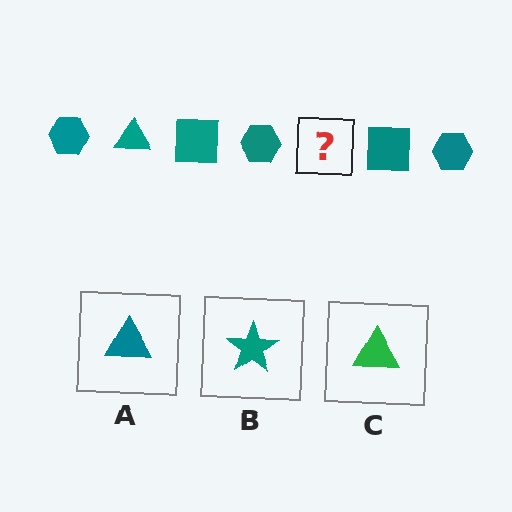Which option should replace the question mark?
Option A.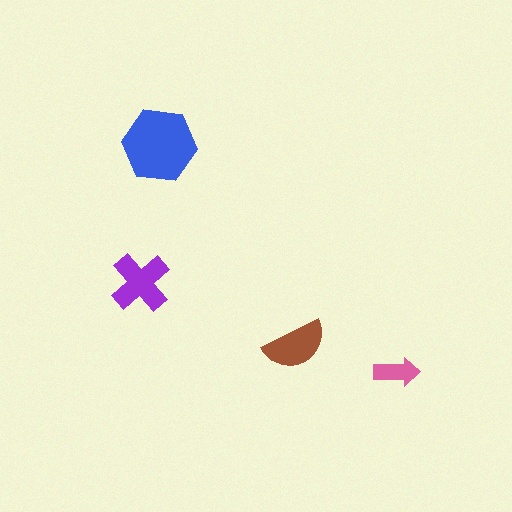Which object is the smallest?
The pink arrow.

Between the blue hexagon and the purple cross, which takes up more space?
The blue hexagon.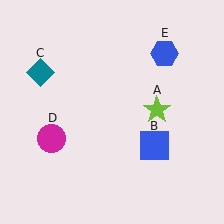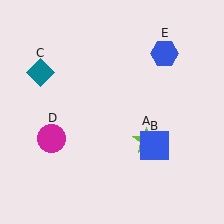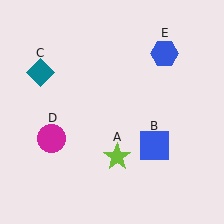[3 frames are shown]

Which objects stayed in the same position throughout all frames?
Blue square (object B) and teal diamond (object C) and magenta circle (object D) and blue hexagon (object E) remained stationary.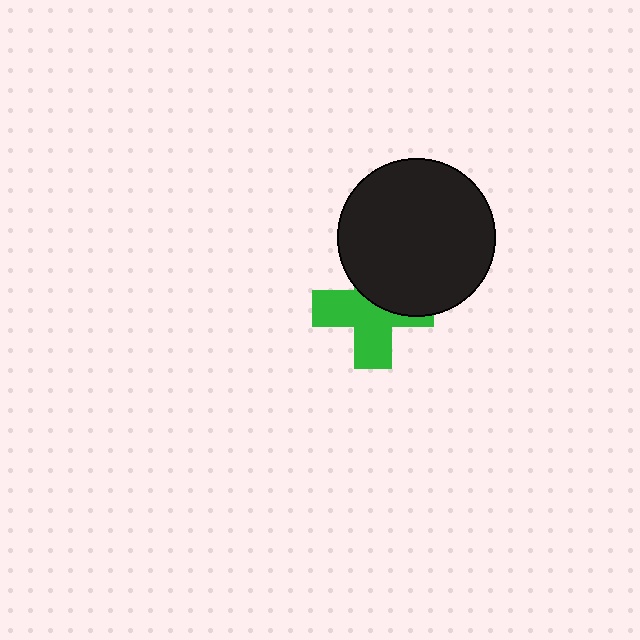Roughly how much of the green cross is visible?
About half of it is visible (roughly 59%).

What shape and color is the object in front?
The object in front is a black circle.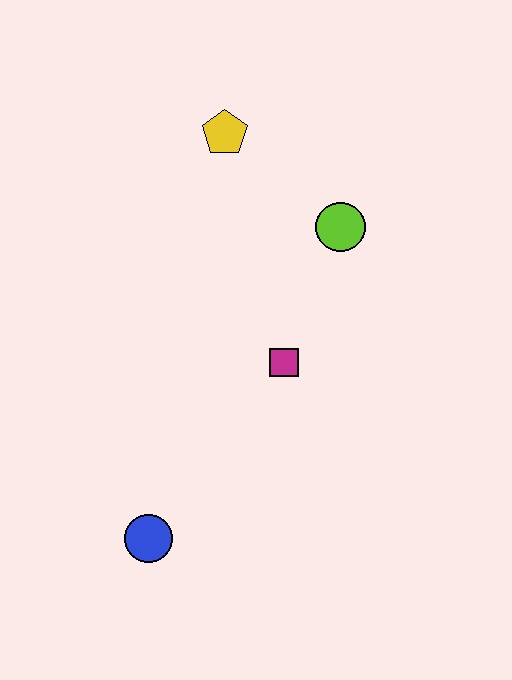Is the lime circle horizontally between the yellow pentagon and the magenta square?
No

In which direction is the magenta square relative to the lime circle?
The magenta square is below the lime circle.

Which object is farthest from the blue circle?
The yellow pentagon is farthest from the blue circle.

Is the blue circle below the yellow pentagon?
Yes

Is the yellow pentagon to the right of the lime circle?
No